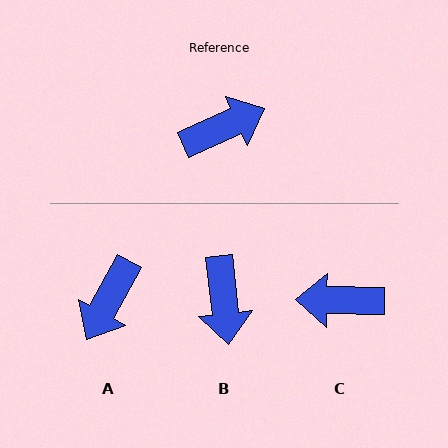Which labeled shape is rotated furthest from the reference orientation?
C, about 155 degrees away.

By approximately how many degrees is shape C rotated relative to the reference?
Approximately 155 degrees counter-clockwise.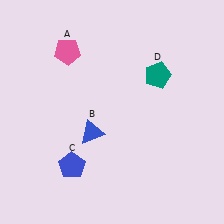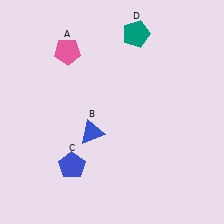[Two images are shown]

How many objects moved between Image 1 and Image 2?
1 object moved between the two images.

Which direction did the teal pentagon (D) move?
The teal pentagon (D) moved up.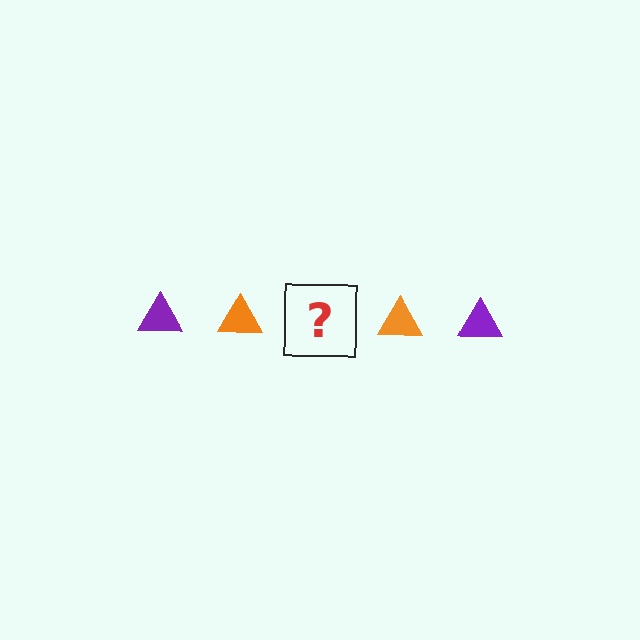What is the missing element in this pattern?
The missing element is a purple triangle.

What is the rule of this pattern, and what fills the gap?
The rule is that the pattern cycles through purple, orange triangles. The gap should be filled with a purple triangle.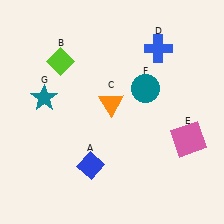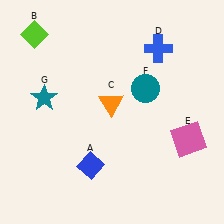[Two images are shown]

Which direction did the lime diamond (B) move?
The lime diamond (B) moved up.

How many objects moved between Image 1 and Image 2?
1 object moved between the two images.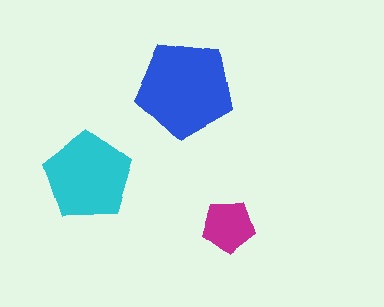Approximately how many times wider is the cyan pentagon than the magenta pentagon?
About 1.5 times wider.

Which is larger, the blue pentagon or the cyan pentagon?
The blue one.